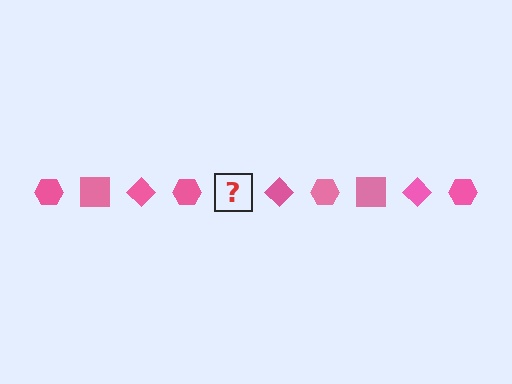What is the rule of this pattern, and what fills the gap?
The rule is that the pattern cycles through hexagon, square, diamond shapes in pink. The gap should be filled with a pink square.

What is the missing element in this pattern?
The missing element is a pink square.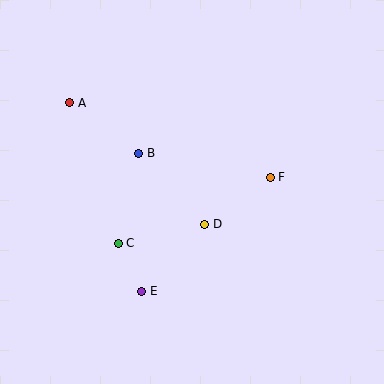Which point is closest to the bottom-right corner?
Point F is closest to the bottom-right corner.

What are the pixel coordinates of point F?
Point F is at (270, 177).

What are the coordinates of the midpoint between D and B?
The midpoint between D and B is at (172, 189).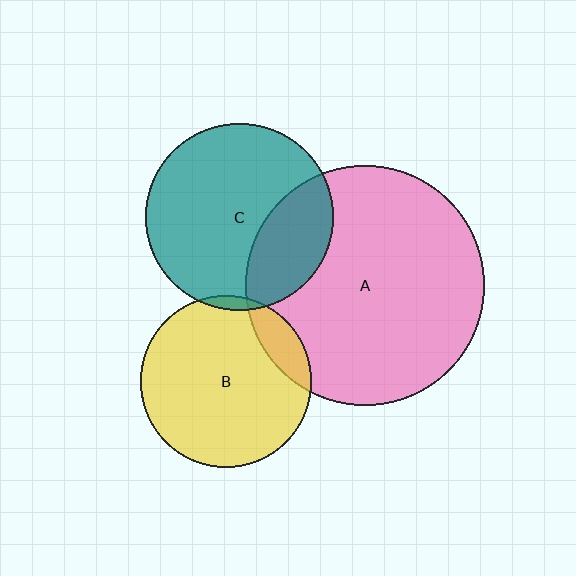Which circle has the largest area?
Circle A (pink).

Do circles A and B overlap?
Yes.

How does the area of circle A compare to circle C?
Approximately 1.6 times.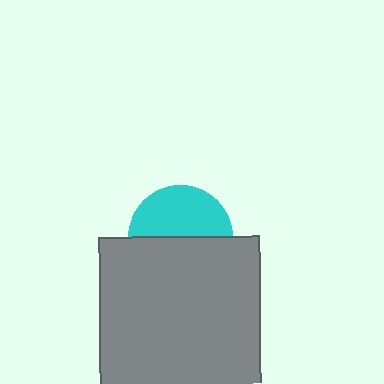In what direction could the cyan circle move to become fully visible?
The cyan circle could move up. That would shift it out from behind the gray square entirely.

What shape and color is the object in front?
The object in front is a gray square.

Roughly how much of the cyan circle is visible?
About half of it is visible (roughly 48%).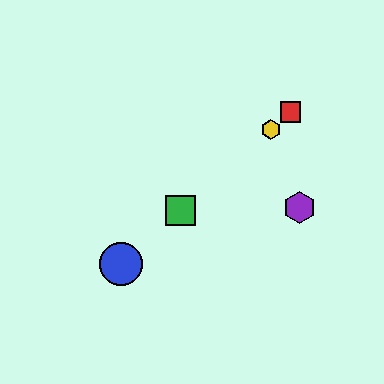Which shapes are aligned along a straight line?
The red square, the blue circle, the green square, the yellow hexagon are aligned along a straight line.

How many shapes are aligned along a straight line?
4 shapes (the red square, the blue circle, the green square, the yellow hexagon) are aligned along a straight line.